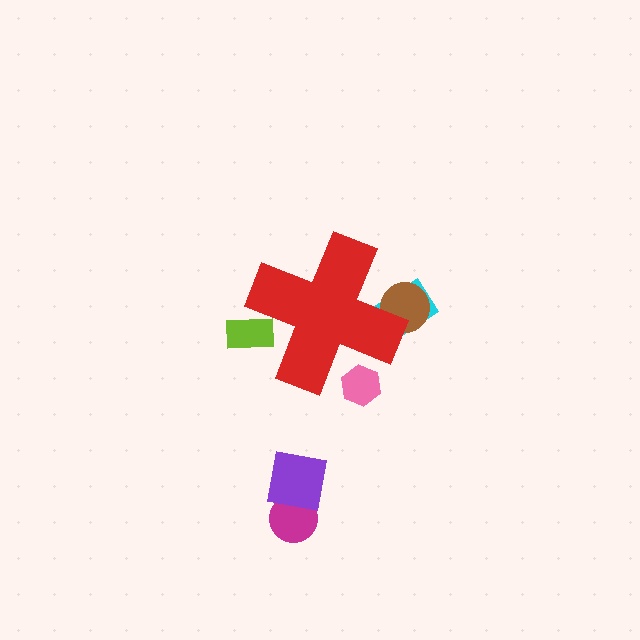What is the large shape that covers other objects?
A red cross.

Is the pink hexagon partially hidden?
Yes, the pink hexagon is partially hidden behind the red cross.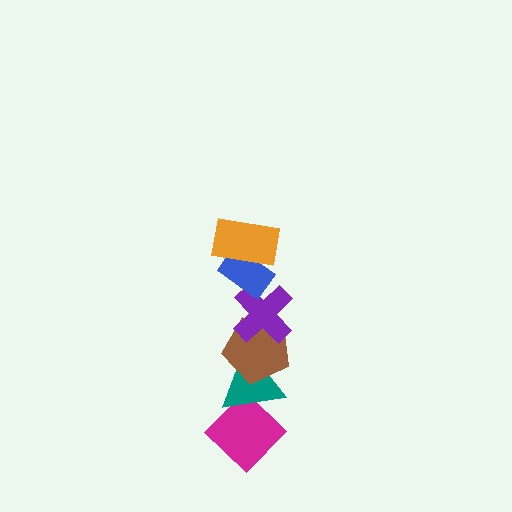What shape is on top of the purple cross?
The blue rectangle is on top of the purple cross.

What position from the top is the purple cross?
The purple cross is 3rd from the top.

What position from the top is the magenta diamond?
The magenta diamond is 6th from the top.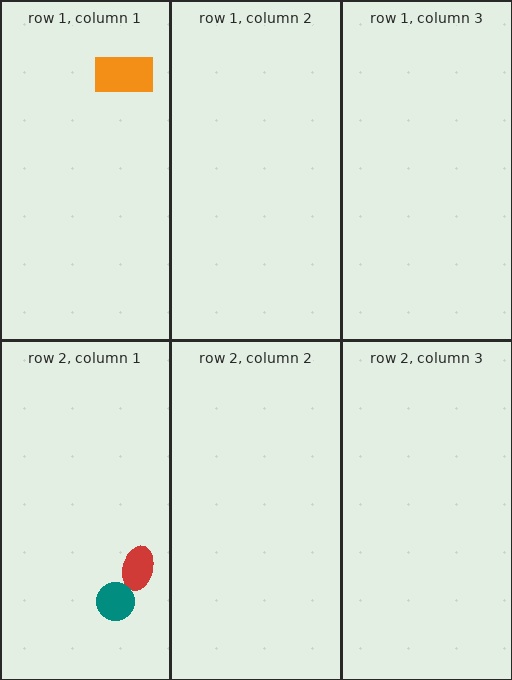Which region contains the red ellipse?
The row 2, column 1 region.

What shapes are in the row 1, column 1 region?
The orange rectangle.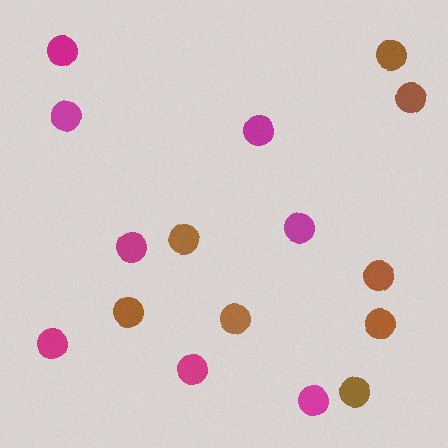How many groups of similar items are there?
There are 2 groups: one group of brown circles (8) and one group of magenta circles (8).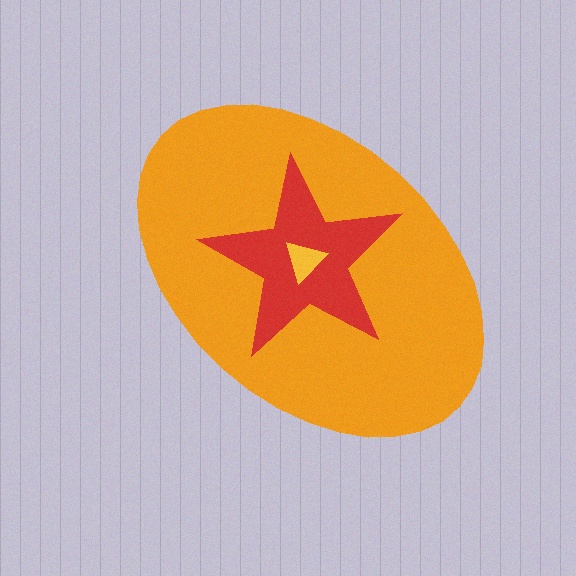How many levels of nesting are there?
3.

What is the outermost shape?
The orange ellipse.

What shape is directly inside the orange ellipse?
The red star.